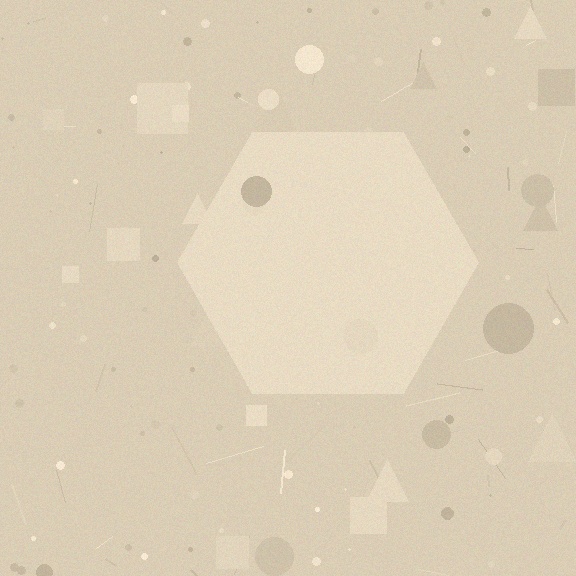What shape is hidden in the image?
A hexagon is hidden in the image.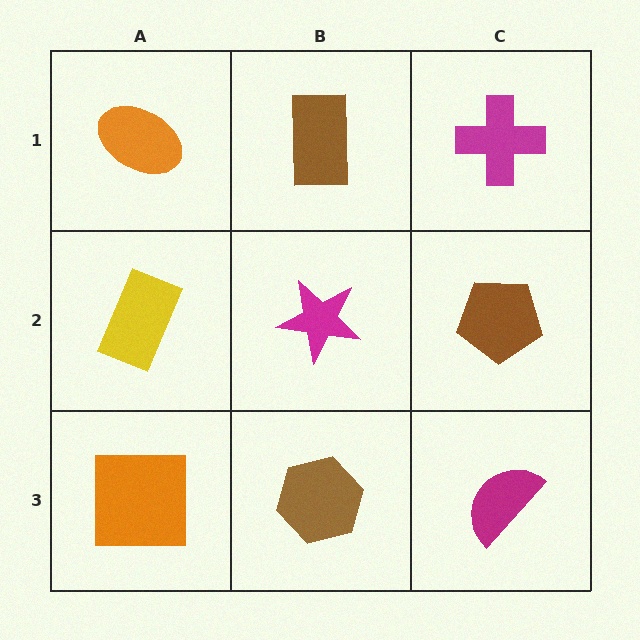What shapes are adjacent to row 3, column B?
A magenta star (row 2, column B), an orange square (row 3, column A), a magenta semicircle (row 3, column C).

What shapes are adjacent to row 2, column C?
A magenta cross (row 1, column C), a magenta semicircle (row 3, column C), a magenta star (row 2, column B).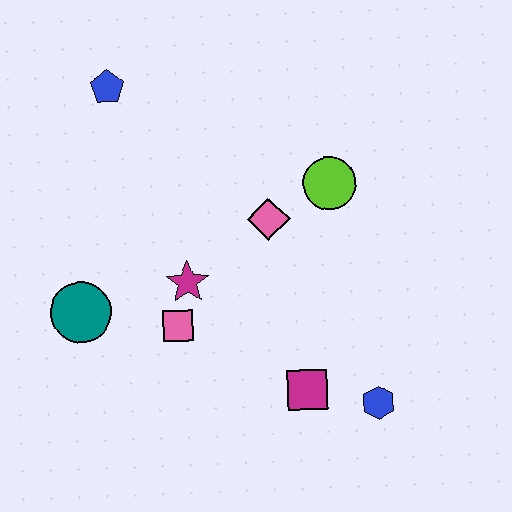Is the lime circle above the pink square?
Yes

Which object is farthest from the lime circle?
The teal circle is farthest from the lime circle.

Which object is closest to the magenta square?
The blue hexagon is closest to the magenta square.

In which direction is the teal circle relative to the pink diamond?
The teal circle is to the left of the pink diamond.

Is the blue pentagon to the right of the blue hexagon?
No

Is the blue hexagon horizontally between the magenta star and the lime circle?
No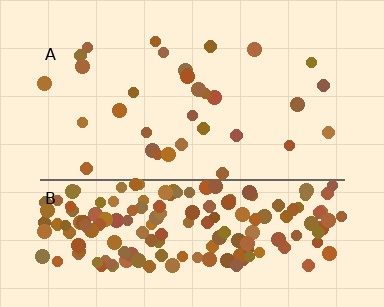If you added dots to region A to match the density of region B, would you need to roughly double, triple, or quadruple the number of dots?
Approximately quadruple.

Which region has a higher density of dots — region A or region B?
B (the bottom).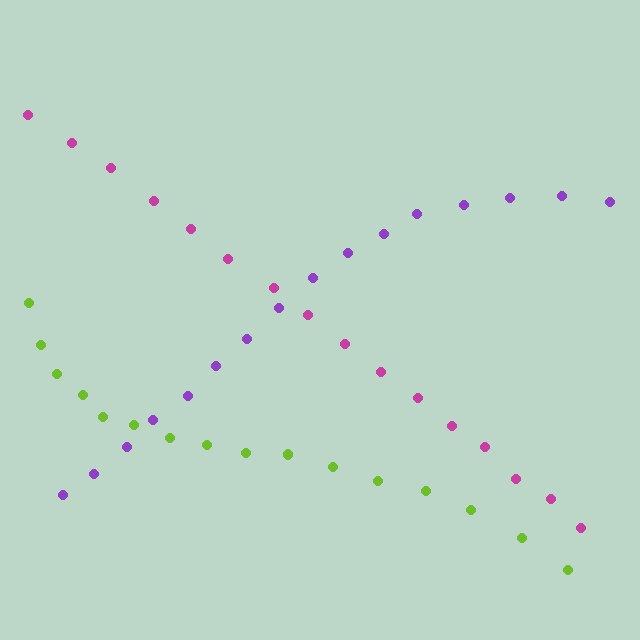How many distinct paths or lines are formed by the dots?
There are 3 distinct paths.